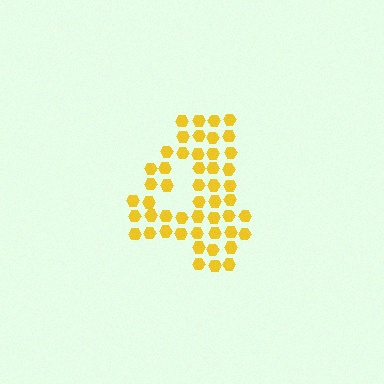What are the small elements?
The small elements are hexagons.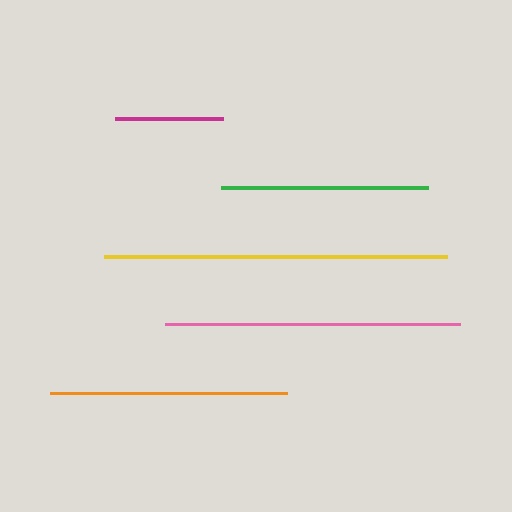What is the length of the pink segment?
The pink segment is approximately 294 pixels long.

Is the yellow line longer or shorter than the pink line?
The yellow line is longer than the pink line.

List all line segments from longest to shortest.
From longest to shortest: yellow, pink, orange, green, magenta.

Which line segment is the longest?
The yellow line is the longest at approximately 343 pixels.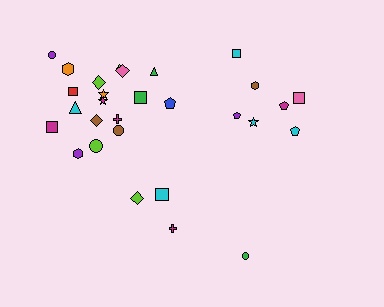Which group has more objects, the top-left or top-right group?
The top-left group.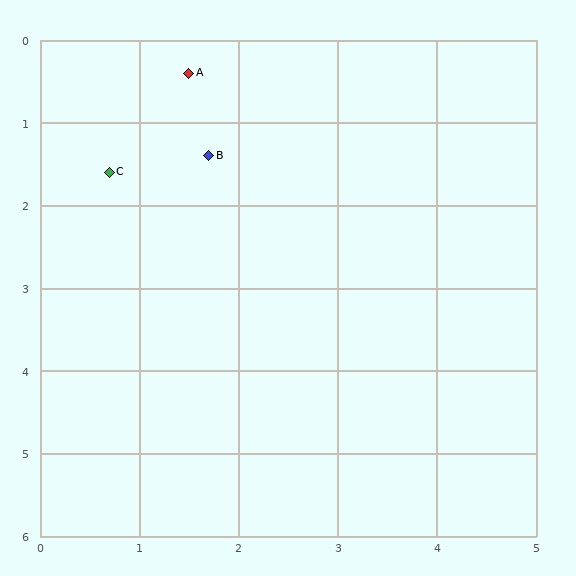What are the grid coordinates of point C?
Point C is at approximately (0.7, 1.6).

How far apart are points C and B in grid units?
Points C and B are about 1.0 grid units apart.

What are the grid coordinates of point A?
Point A is at approximately (1.5, 0.4).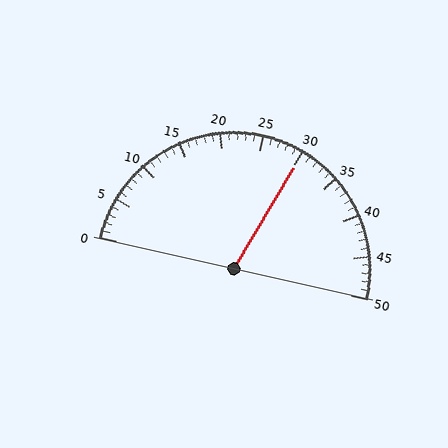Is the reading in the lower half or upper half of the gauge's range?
The reading is in the upper half of the range (0 to 50).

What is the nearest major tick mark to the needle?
The nearest major tick mark is 30.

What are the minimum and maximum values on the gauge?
The gauge ranges from 0 to 50.